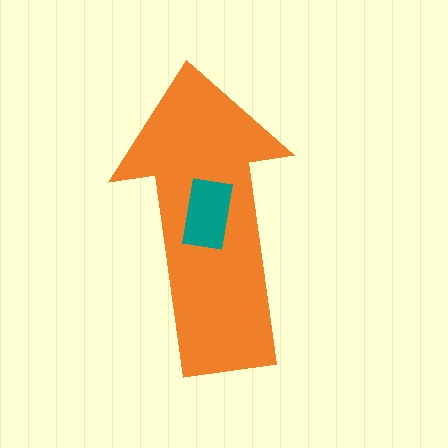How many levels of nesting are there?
2.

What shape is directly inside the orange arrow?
The teal rectangle.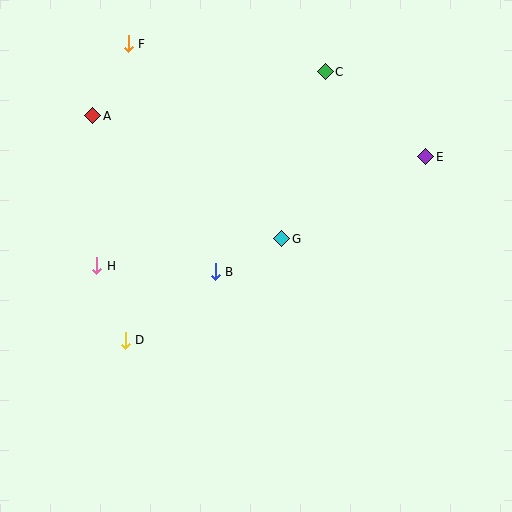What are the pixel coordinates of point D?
Point D is at (125, 340).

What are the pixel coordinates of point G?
Point G is at (282, 239).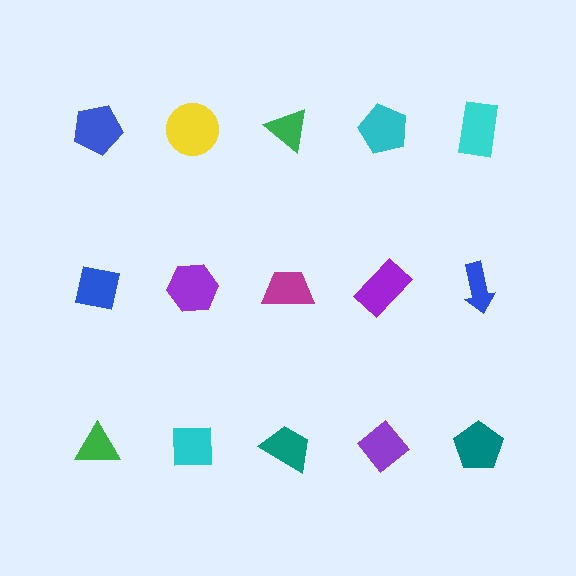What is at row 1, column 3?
A green triangle.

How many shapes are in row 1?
5 shapes.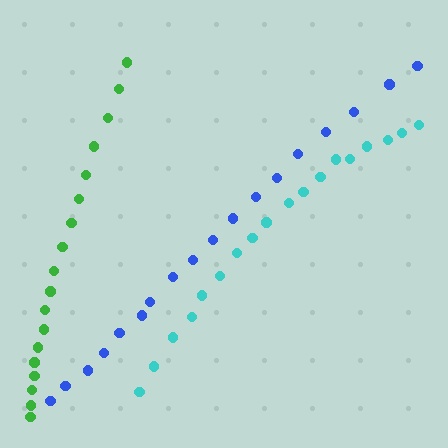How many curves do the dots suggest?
There are 3 distinct paths.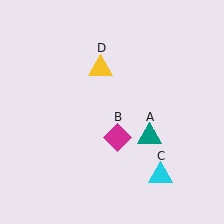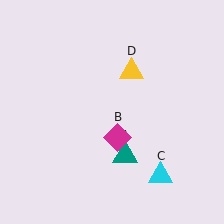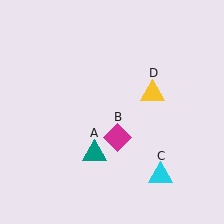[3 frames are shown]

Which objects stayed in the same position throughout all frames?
Magenta diamond (object B) and cyan triangle (object C) remained stationary.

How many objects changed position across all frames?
2 objects changed position: teal triangle (object A), yellow triangle (object D).